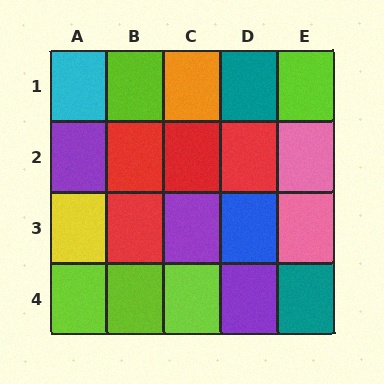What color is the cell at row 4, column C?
Lime.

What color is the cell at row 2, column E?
Pink.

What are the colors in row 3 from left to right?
Yellow, red, purple, blue, pink.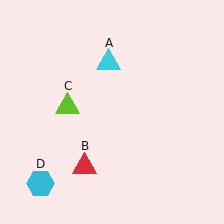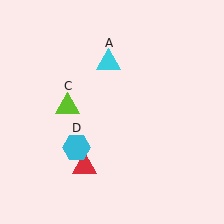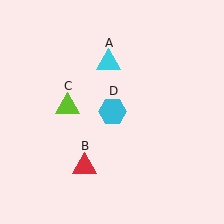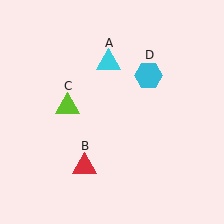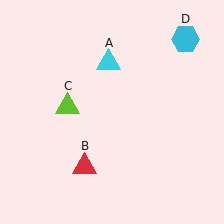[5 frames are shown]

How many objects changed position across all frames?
1 object changed position: cyan hexagon (object D).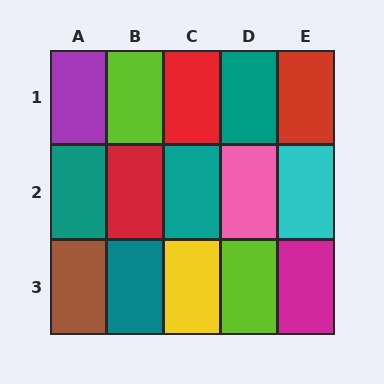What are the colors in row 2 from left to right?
Teal, red, teal, pink, cyan.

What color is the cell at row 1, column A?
Purple.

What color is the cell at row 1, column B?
Lime.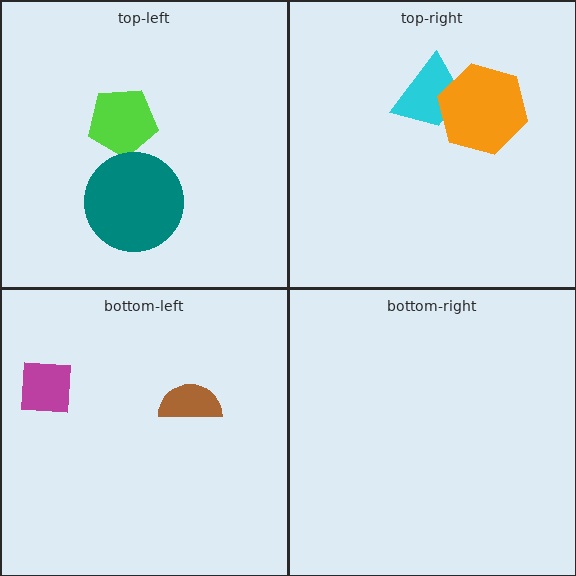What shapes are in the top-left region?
The lime pentagon, the teal circle.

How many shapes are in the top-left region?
2.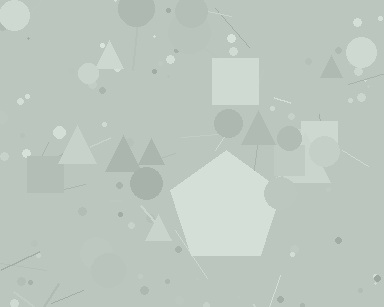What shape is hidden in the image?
A pentagon is hidden in the image.